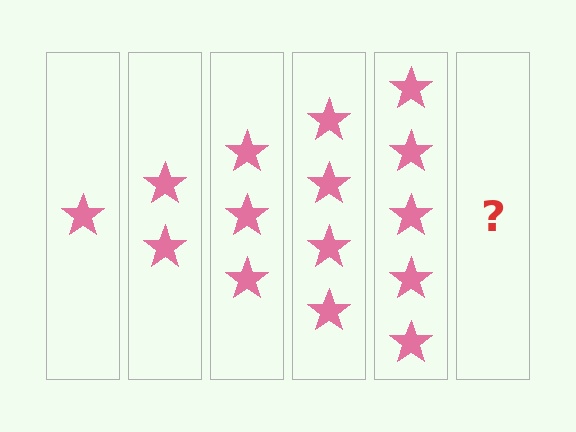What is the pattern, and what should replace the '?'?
The pattern is that each step adds one more star. The '?' should be 6 stars.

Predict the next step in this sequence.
The next step is 6 stars.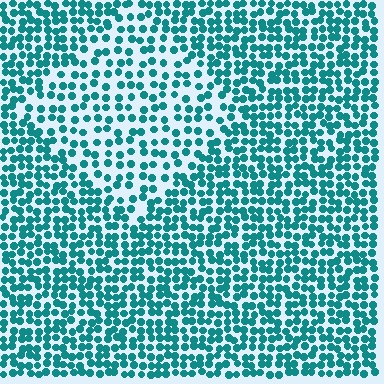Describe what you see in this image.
The image contains small teal elements arranged at two different densities. A diamond-shaped region is visible where the elements are less densely packed than the surrounding area.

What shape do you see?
I see a diamond.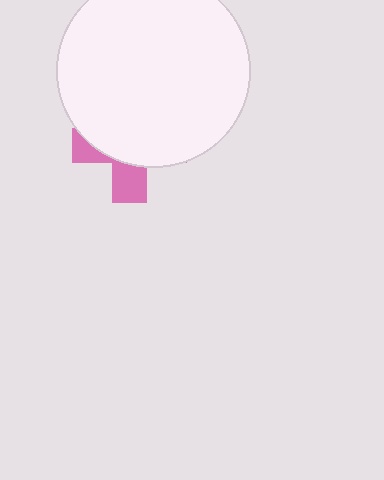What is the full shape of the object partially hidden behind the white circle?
The partially hidden object is a pink cross.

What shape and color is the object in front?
The object in front is a white circle.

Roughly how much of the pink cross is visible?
A small part of it is visible (roughly 31%).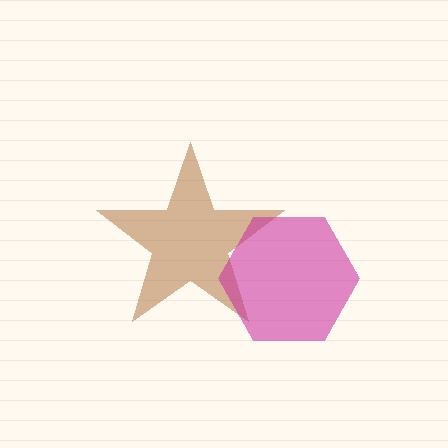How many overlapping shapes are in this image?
There are 2 overlapping shapes in the image.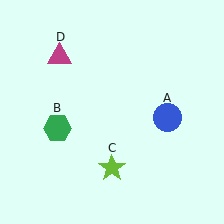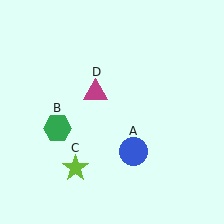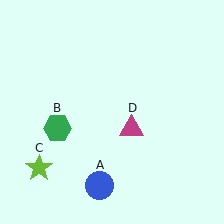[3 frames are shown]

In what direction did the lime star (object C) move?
The lime star (object C) moved left.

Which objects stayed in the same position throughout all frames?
Green hexagon (object B) remained stationary.